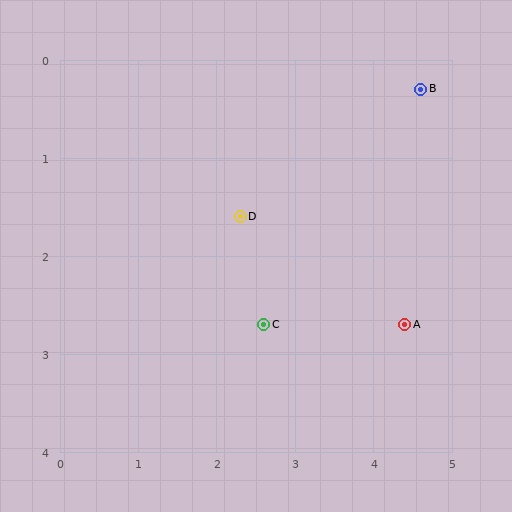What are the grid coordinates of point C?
Point C is at approximately (2.6, 2.7).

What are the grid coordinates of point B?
Point B is at approximately (4.6, 0.3).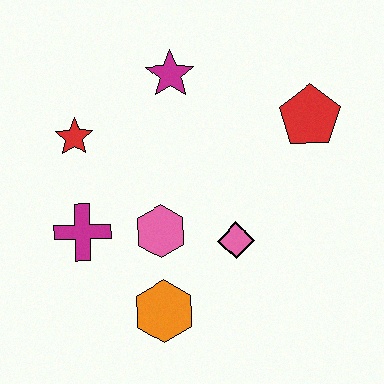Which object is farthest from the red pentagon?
The magenta cross is farthest from the red pentagon.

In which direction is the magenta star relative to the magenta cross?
The magenta star is above the magenta cross.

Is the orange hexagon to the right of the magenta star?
No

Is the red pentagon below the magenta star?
Yes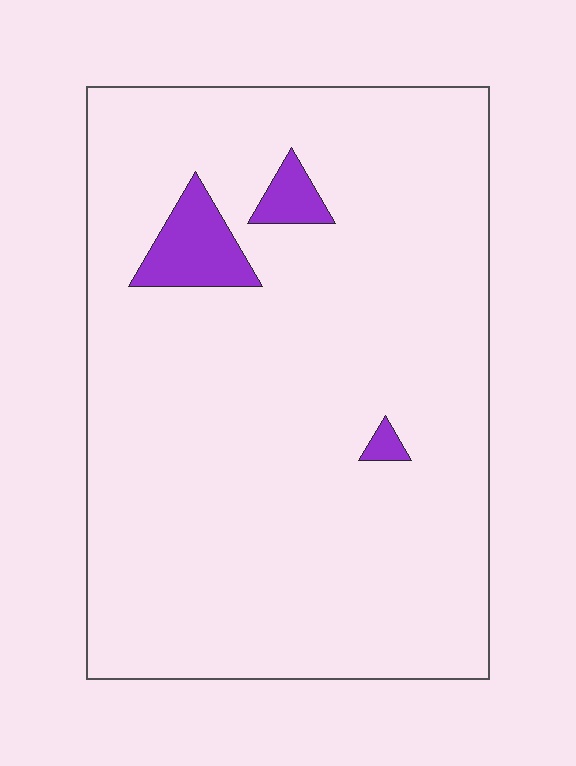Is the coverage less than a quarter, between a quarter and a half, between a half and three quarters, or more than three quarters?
Less than a quarter.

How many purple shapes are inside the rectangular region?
3.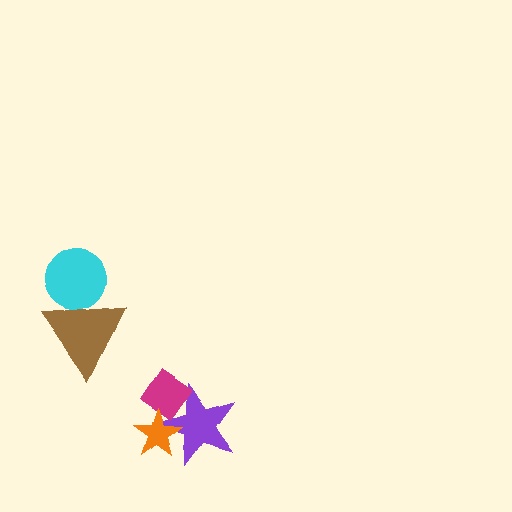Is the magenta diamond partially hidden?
Yes, it is partially covered by another shape.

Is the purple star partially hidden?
Yes, it is partially covered by another shape.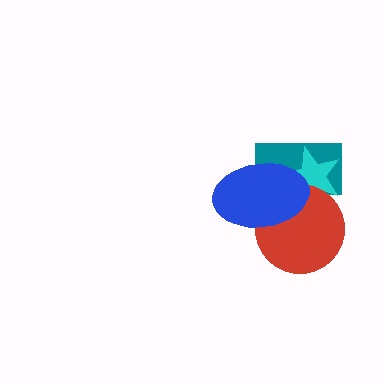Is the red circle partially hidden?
Yes, it is partially covered by another shape.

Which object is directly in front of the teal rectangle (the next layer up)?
The cyan star is directly in front of the teal rectangle.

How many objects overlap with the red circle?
3 objects overlap with the red circle.